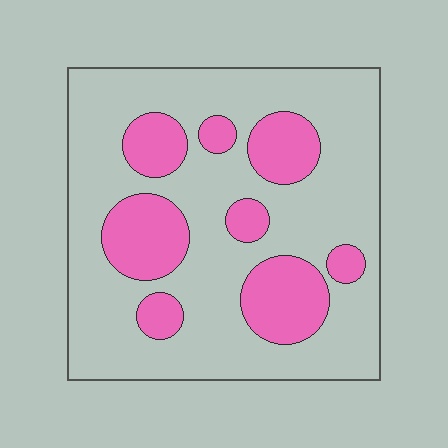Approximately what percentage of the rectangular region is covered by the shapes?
Approximately 25%.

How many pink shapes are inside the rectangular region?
8.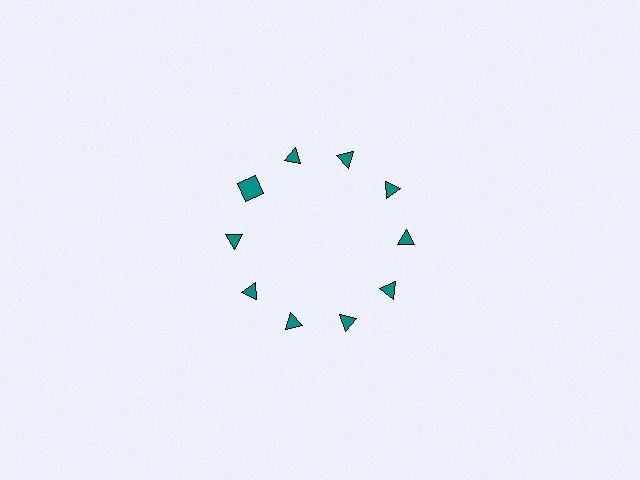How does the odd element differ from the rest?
It has a different shape: square instead of triangle.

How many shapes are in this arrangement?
There are 10 shapes arranged in a ring pattern.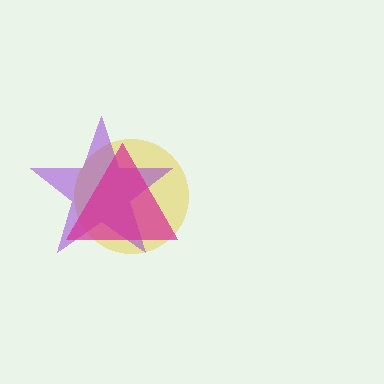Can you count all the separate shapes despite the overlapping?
Yes, there are 3 separate shapes.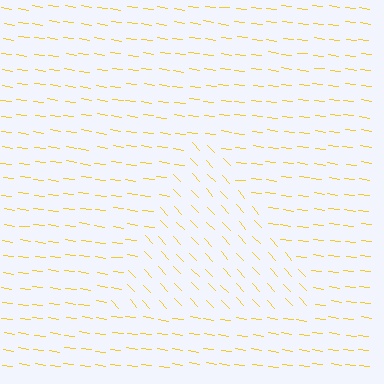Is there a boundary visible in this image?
Yes, there is a texture boundary formed by a change in line orientation.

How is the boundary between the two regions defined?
The boundary is defined purely by a change in line orientation (approximately 39 degrees difference). All lines are the same color and thickness.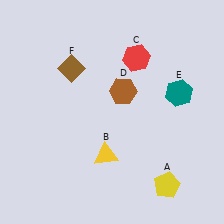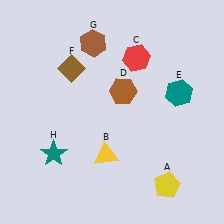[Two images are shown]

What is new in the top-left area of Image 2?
A brown hexagon (G) was added in the top-left area of Image 2.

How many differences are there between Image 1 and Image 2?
There are 2 differences between the two images.